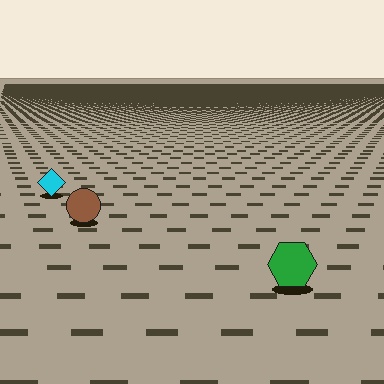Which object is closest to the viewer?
The green hexagon is closest. The texture marks near it are larger and more spread out.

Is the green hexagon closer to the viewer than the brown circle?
Yes. The green hexagon is closer — you can tell from the texture gradient: the ground texture is coarser near it.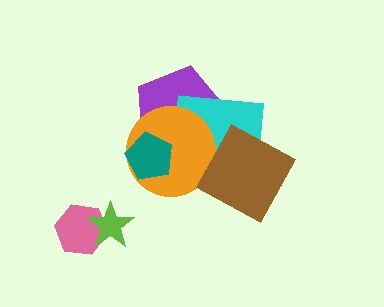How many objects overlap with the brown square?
1 object overlaps with the brown square.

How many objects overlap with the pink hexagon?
1 object overlaps with the pink hexagon.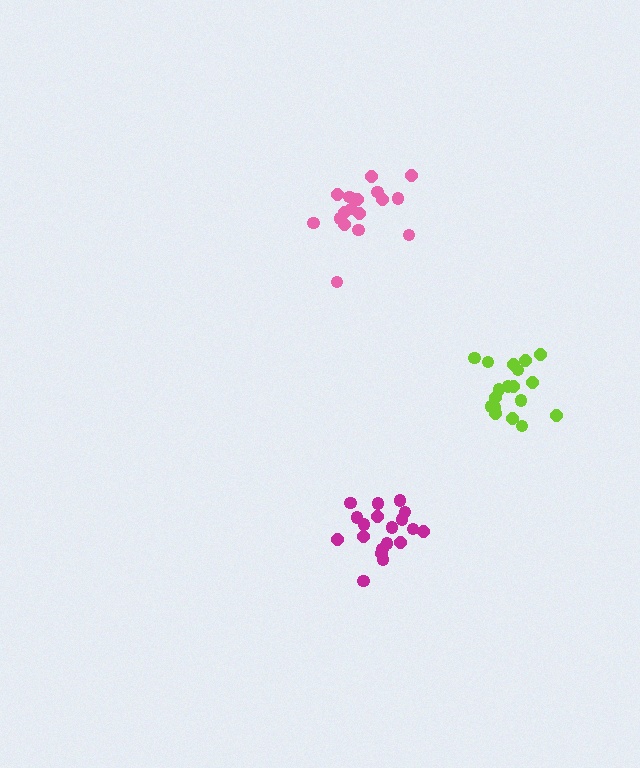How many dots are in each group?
Group 1: 19 dots, Group 2: 19 dots, Group 3: 18 dots (56 total).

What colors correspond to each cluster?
The clusters are colored: magenta, lime, pink.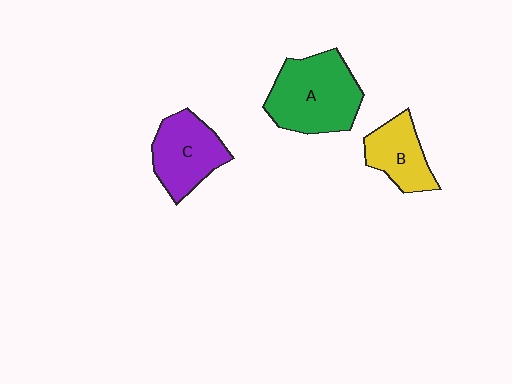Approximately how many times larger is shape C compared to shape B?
Approximately 1.3 times.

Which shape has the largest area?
Shape A (green).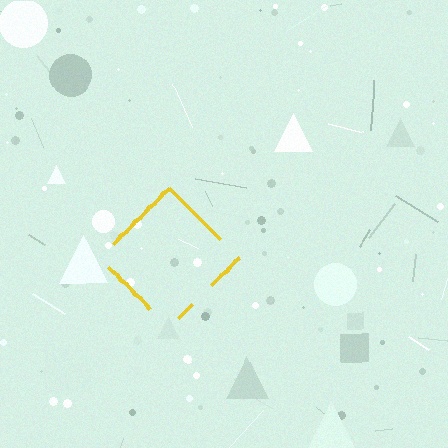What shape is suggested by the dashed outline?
The dashed outline suggests a diamond.